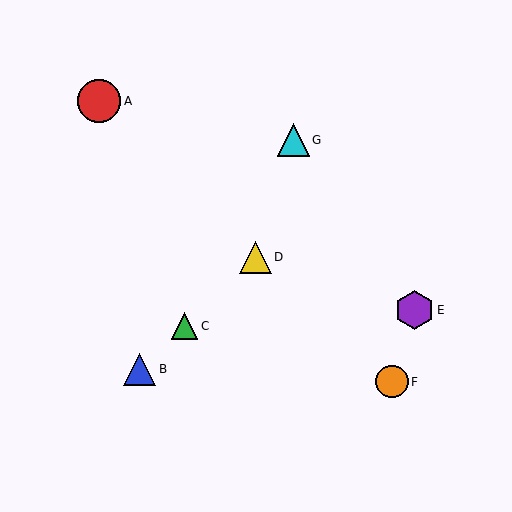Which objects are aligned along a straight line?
Objects B, C, D are aligned along a straight line.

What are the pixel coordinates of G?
Object G is at (293, 140).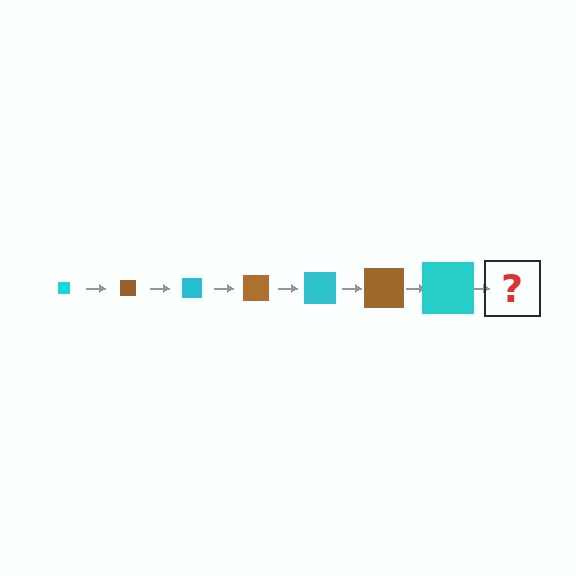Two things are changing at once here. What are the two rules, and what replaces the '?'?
The two rules are that the square grows larger each step and the color cycles through cyan and brown. The '?' should be a brown square, larger than the previous one.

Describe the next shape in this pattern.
It should be a brown square, larger than the previous one.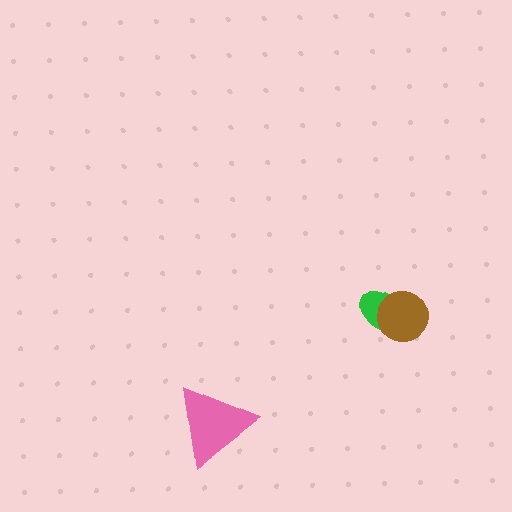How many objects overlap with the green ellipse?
1 object overlaps with the green ellipse.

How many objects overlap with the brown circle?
1 object overlaps with the brown circle.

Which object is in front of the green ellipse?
The brown circle is in front of the green ellipse.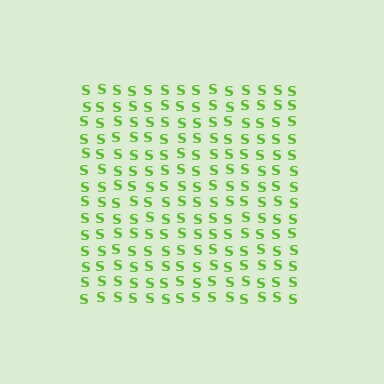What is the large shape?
The large shape is a square.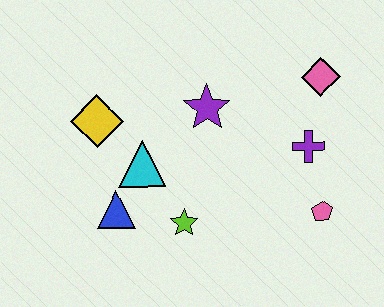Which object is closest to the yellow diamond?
The cyan triangle is closest to the yellow diamond.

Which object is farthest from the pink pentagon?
The yellow diamond is farthest from the pink pentagon.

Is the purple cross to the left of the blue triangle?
No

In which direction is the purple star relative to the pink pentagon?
The purple star is to the left of the pink pentagon.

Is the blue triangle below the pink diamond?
Yes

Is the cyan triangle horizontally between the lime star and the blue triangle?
Yes